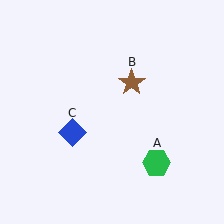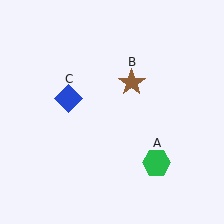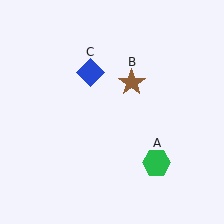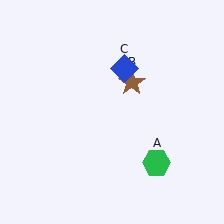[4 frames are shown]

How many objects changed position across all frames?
1 object changed position: blue diamond (object C).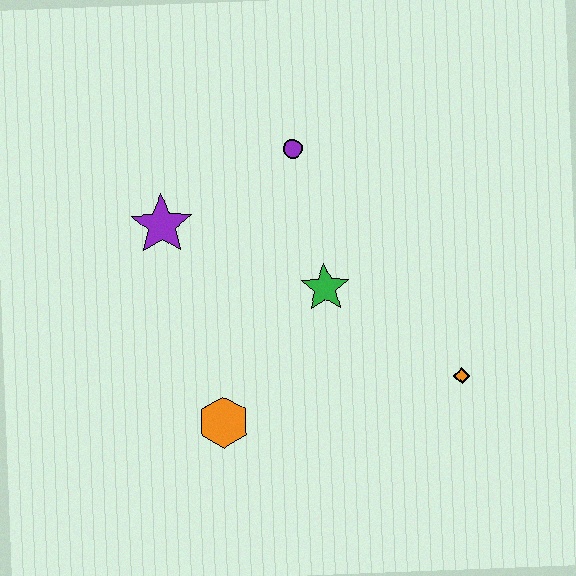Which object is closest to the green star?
The purple circle is closest to the green star.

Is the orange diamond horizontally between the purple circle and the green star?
No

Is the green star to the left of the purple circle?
No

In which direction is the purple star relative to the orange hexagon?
The purple star is above the orange hexagon.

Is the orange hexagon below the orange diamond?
Yes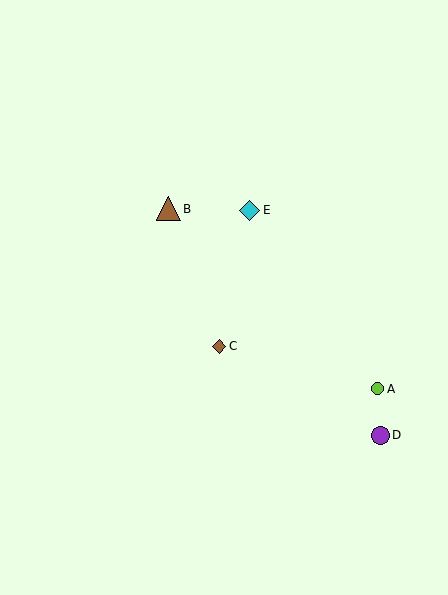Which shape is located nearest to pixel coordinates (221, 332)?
The brown diamond (labeled C) at (219, 346) is nearest to that location.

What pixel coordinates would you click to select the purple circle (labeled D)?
Click at (380, 435) to select the purple circle D.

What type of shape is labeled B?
Shape B is a brown triangle.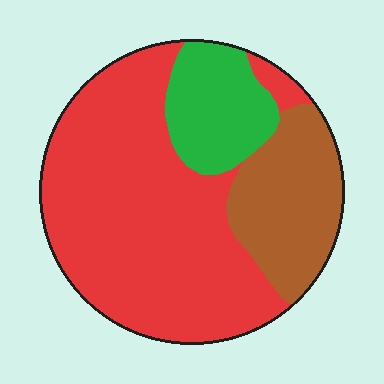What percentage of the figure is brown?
Brown covers roughly 20% of the figure.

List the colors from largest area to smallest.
From largest to smallest: red, brown, green.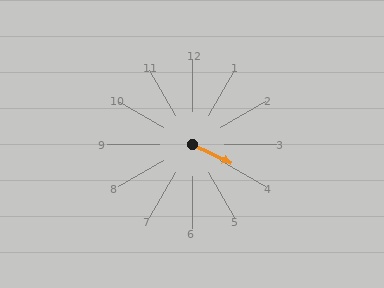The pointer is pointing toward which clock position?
Roughly 4 o'clock.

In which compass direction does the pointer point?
Southeast.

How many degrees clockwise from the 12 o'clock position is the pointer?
Approximately 116 degrees.